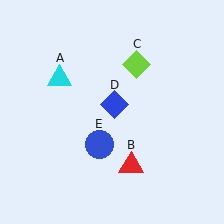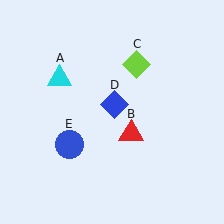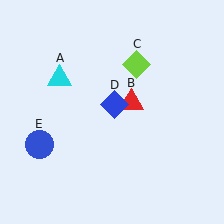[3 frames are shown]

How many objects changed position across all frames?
2 objects changed position: red triangle (object B), blue circle (object E).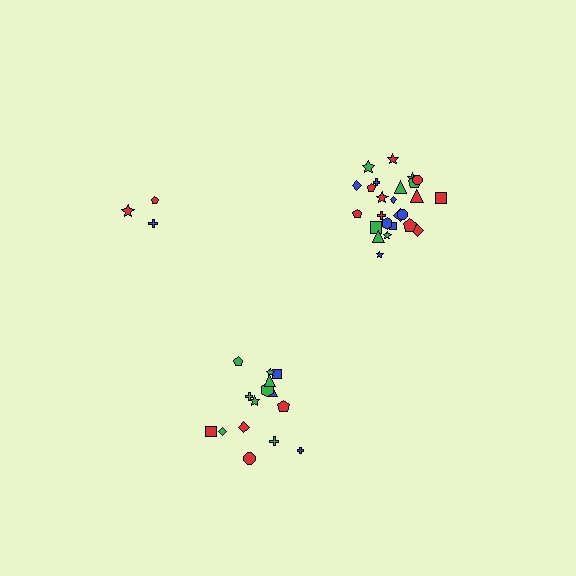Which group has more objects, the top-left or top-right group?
The top-right group.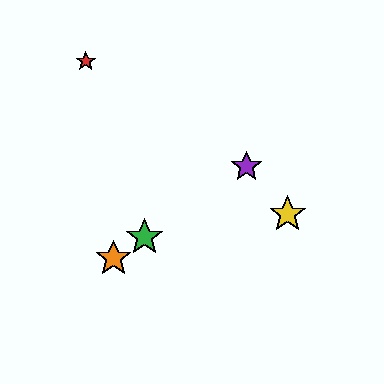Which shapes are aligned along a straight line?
The blue star, the green star, the purple star, the orange star are aligned along a straight line.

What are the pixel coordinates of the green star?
The green star is at (145, 237).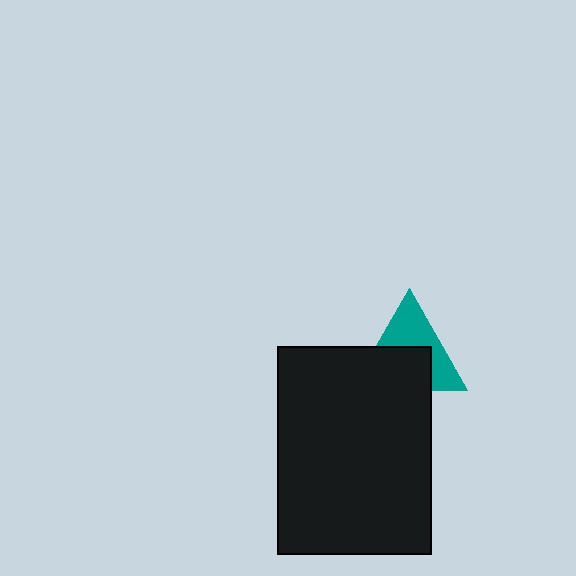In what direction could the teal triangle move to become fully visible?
The teal triangle could move up. That would shift it out from behind the black rectangle entirely.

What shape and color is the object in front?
The object in front is a black rectangle.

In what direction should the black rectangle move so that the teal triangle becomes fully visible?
The black rectangle should move down. That is the shortest direction to clear the overlap and leave the teal triangle fully visible.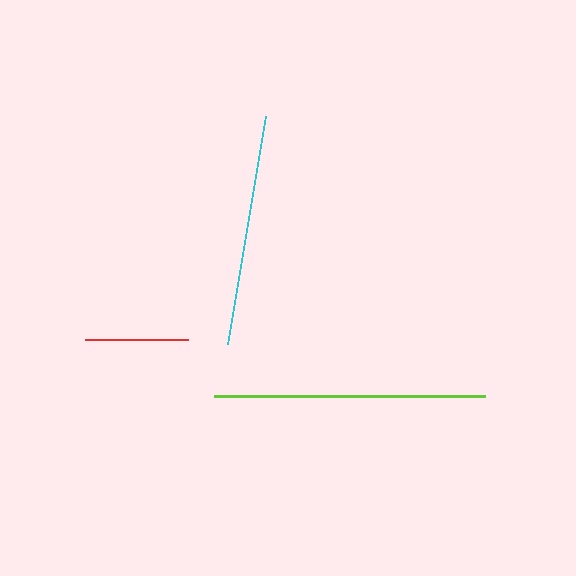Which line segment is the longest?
The lime line is the longest at approximately 270 pixels.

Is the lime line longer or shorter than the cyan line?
The lime line is longer than the cyan line.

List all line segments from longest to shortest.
From longest to shortest: lime, cyan, red.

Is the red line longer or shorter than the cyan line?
The cyan line is longer than the red line.